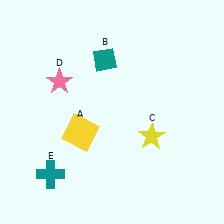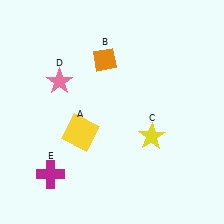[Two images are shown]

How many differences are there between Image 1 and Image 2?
There are 2 differences between the two images.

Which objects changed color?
B changed from teal to orange. E changed from teal to magenta.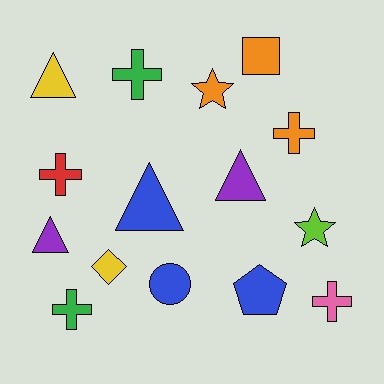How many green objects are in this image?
There are 2 green objects.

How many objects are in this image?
There are 15 objects.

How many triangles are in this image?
There are 4 triangles.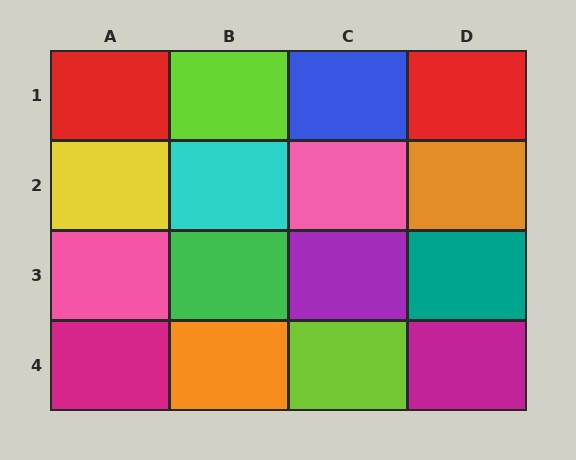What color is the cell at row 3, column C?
Purple.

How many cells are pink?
2 cells are pink.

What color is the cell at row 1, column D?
Red.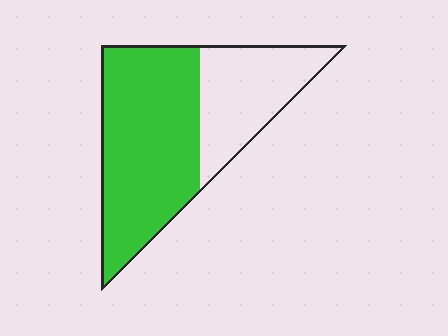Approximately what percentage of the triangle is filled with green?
Approximately 65%.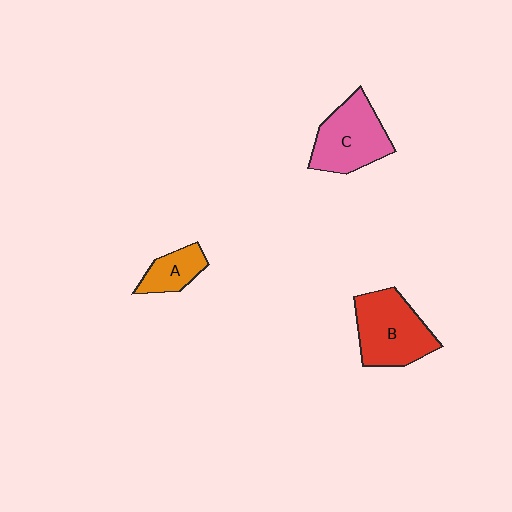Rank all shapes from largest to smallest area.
From largest to smallest: B (red), C (pink), A (orange).